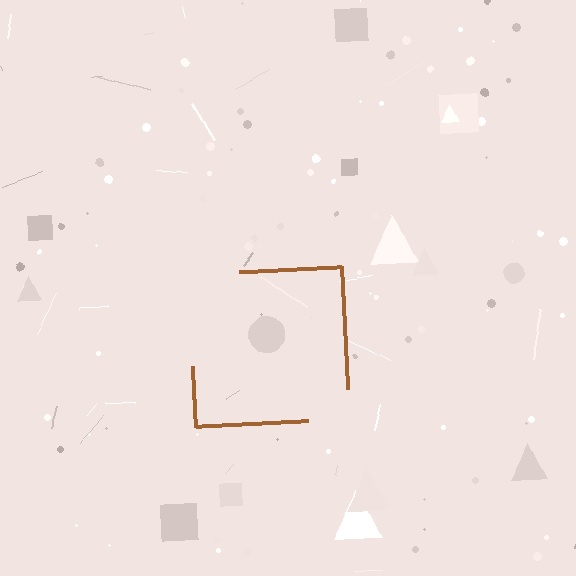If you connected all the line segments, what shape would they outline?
They would outline a square.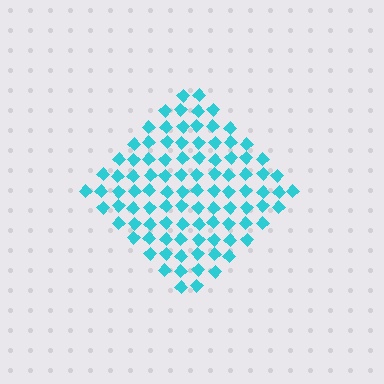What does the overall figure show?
The overall figure shows a diamond.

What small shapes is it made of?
It is made of small diamonds.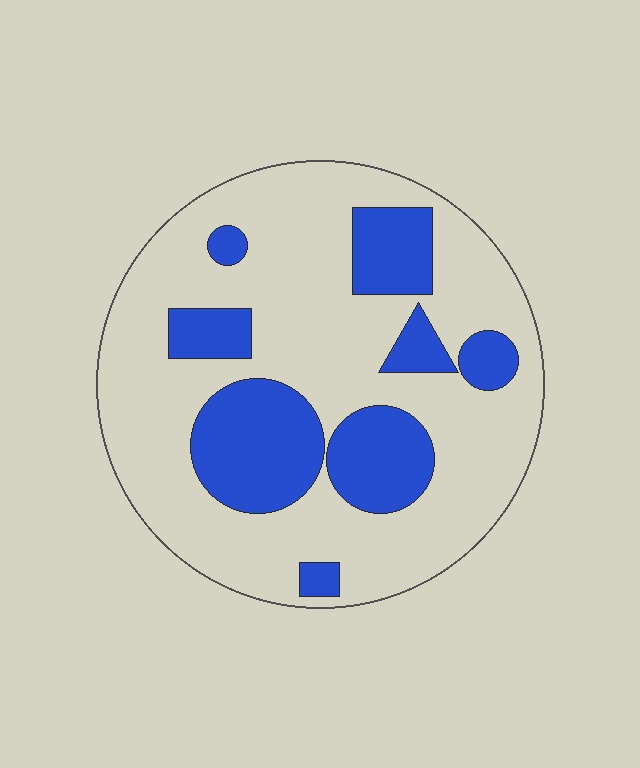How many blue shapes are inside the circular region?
8.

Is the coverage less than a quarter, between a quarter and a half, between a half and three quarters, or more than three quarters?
Between a quarter and a half.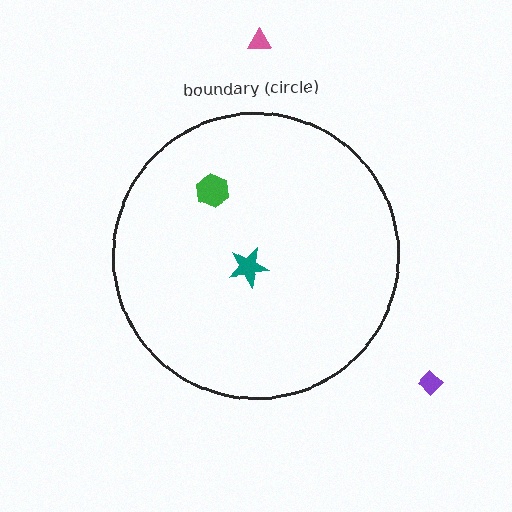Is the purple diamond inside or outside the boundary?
Outside.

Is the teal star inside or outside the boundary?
Inside.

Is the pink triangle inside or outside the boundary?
Outside.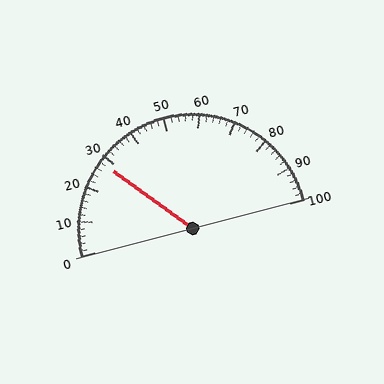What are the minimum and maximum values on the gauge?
The gauge ranges from 0 to 100.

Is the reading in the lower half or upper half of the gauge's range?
The reading is in the lower half of the range (0 to 100).